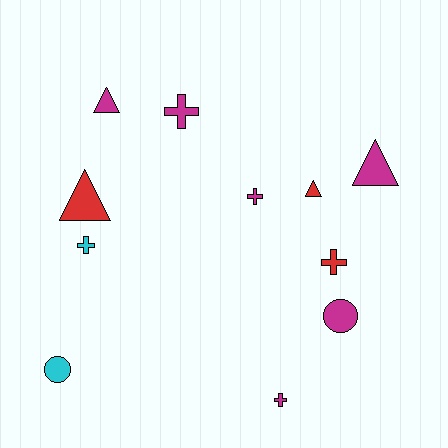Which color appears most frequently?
Magenta, with 6 objects.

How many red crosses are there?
There is 1 red cross.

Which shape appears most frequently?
Cross, with 5 objects.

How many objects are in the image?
There are 11 objects.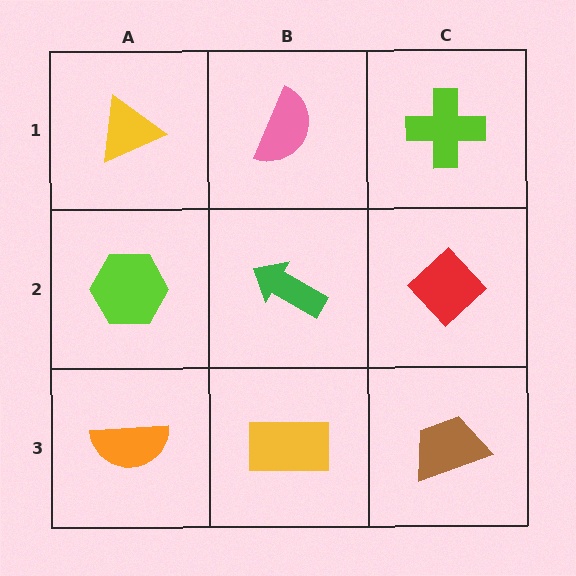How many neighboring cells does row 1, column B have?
3.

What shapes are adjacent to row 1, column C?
A red diamond (row 2, column C), a pink semicircle (row 1, column B).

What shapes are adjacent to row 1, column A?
A lime hexagon (row 2, column A), a pink semicircle (row 1, column B).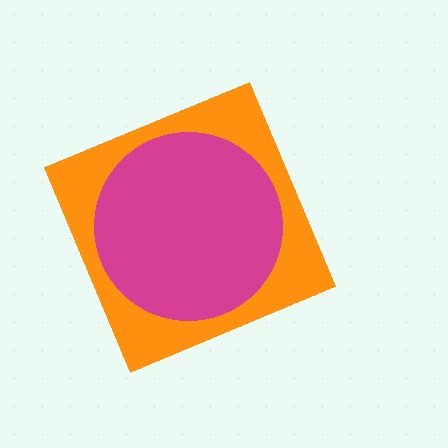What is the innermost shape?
The magenta circle.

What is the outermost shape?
The orange diamond.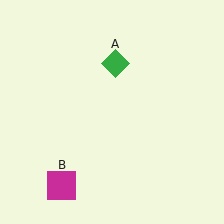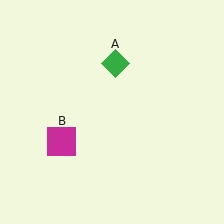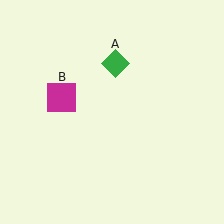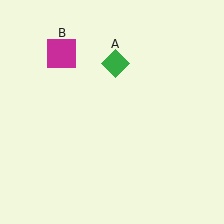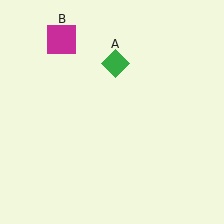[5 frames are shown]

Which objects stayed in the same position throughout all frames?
Green diamond (object A) remained stationary.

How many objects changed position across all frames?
1 object changed position: magenta square (object B).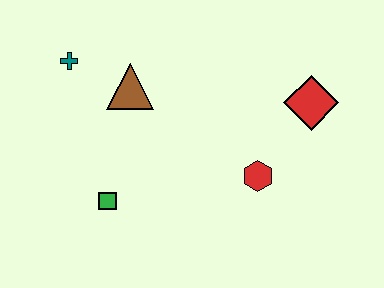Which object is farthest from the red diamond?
The teal cross is farthest from the red diamond.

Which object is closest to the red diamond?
The red hexagon is closest to the red diamond.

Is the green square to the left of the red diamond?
Yes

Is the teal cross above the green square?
Yes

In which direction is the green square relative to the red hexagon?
The green square is to the left of the red hexagon.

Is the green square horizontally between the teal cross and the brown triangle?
Yes